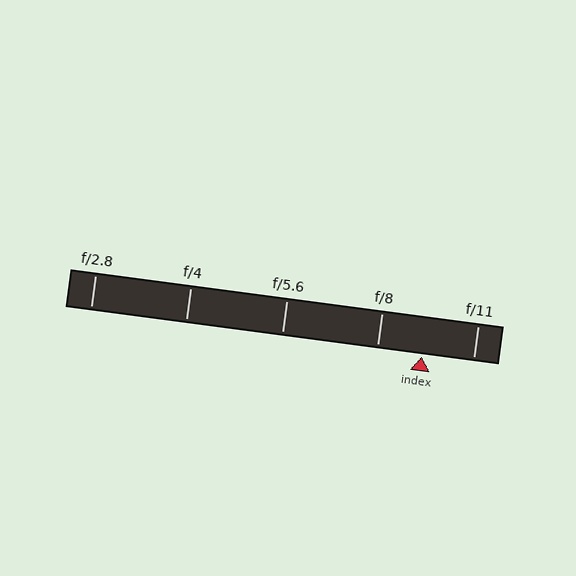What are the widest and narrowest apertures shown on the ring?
The widest aperture shown is f/2.8 and the narrowest is f/11.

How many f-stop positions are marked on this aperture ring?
There are 5 f-stop positions marked.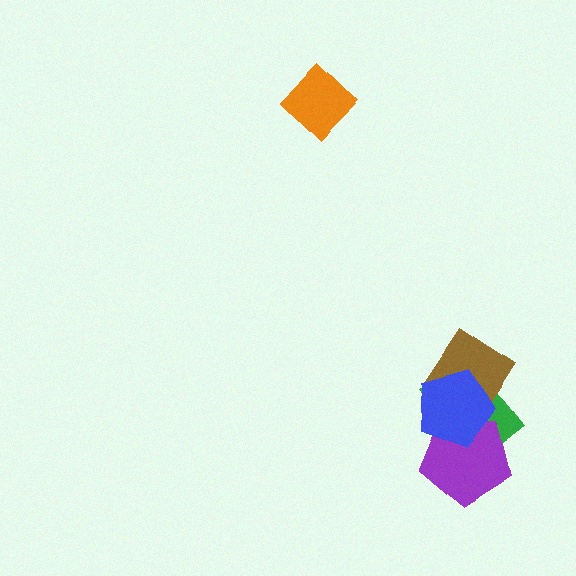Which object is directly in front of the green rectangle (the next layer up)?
The purple pentagon is directly in front of the green rectangle.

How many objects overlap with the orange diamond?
0 objects overlap with the orange diamond.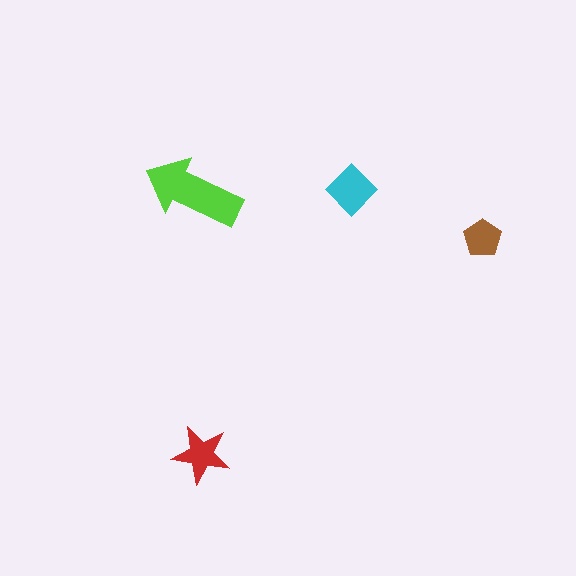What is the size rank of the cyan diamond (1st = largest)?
2nd.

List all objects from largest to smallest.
The lime arrow, the cyan diamond, the red star, the brown pentagon.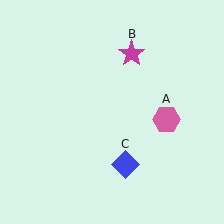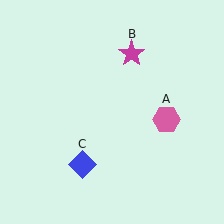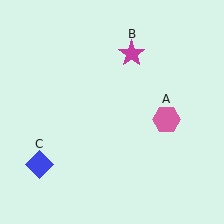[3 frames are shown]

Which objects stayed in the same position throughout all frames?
Pink hexagon (object A) and magenta star (object B) remained stationary.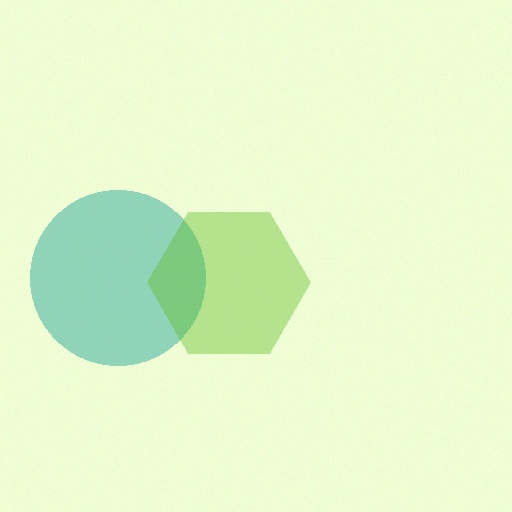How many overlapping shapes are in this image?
There are 2 overlapping shapes in the image.